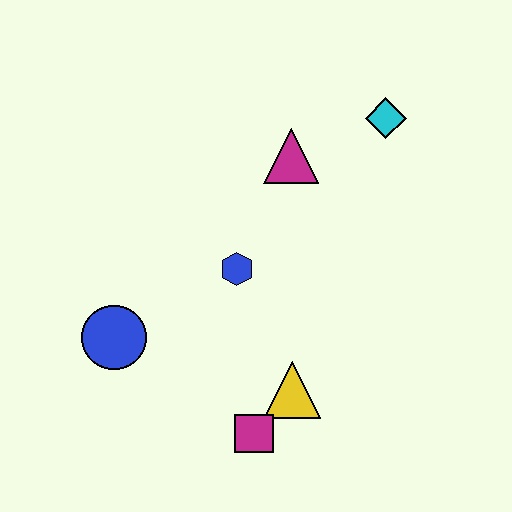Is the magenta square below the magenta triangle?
Yes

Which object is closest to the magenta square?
The yellow triangle is closest to the magenta square.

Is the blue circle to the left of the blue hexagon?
Yes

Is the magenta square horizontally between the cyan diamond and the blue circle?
Yes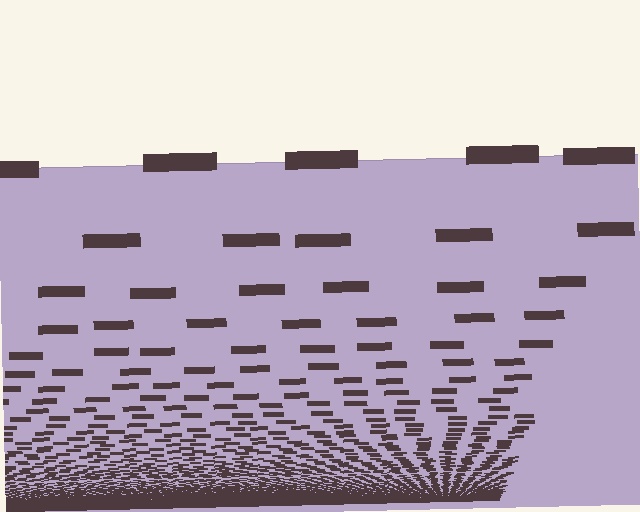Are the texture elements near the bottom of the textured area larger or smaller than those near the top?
Smaller. The gradient is inverted — elements near the bottom are smaller and denser.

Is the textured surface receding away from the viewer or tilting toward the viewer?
The surface appears to tilt toward the viewer. Texture elements get larger and sparser toward the top.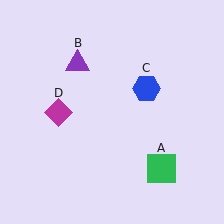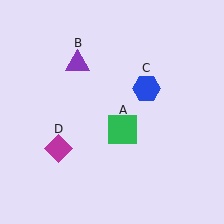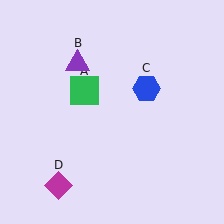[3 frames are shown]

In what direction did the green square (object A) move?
The green square (object A) moved up and to the left.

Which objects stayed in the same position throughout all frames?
Purple triangle (object B) and blue hexagon (object C) remained stationary.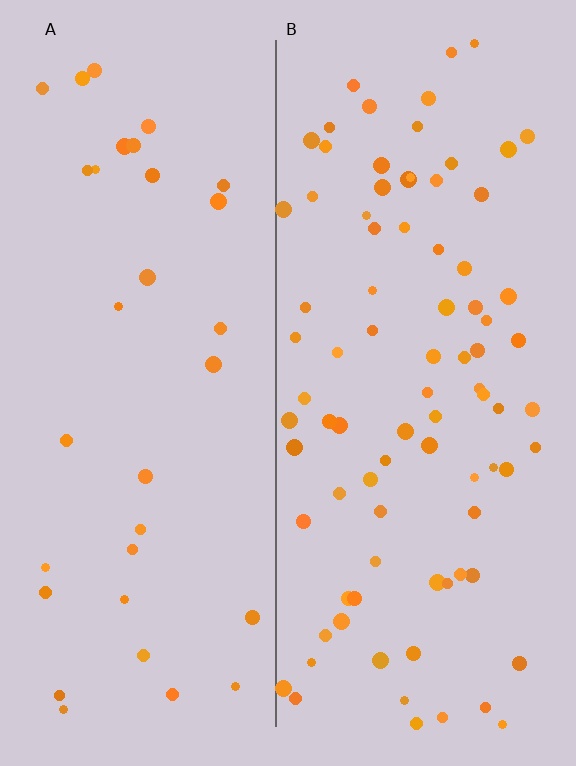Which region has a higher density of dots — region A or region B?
B (the right).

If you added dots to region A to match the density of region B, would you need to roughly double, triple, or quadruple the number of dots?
Approximately triple.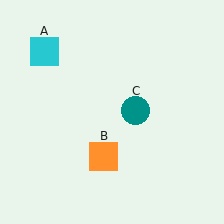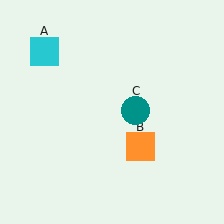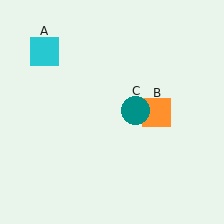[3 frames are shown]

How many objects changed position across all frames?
1 object changed position: orange square (object B).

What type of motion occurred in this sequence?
The orange square (object B) rotated counterclockwise around the center of the scene.